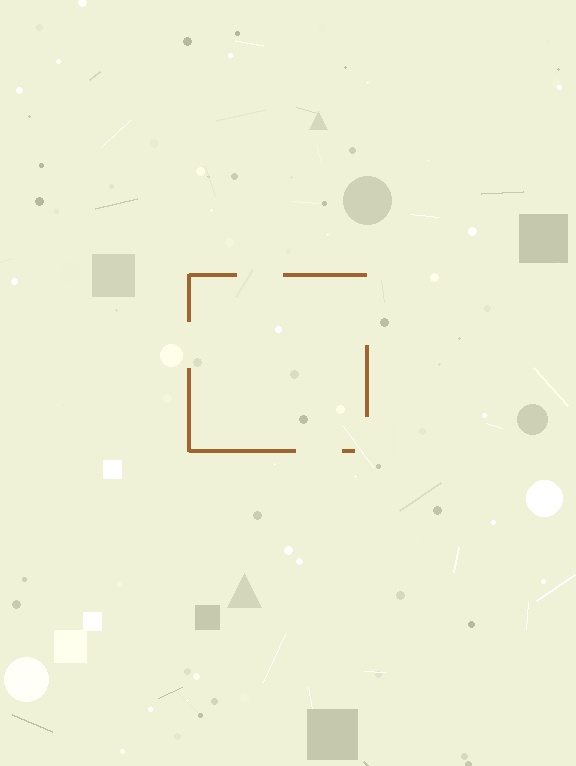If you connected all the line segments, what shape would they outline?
They would outline a square.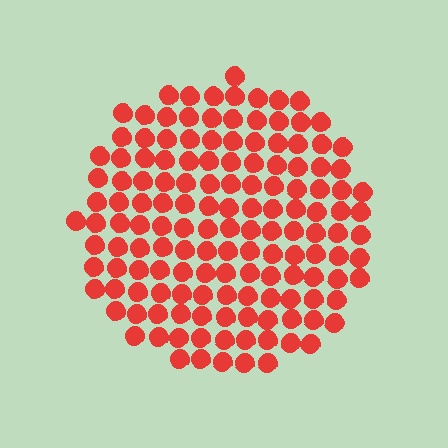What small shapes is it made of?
It is made of small circles.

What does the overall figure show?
The overall figure shows a circle.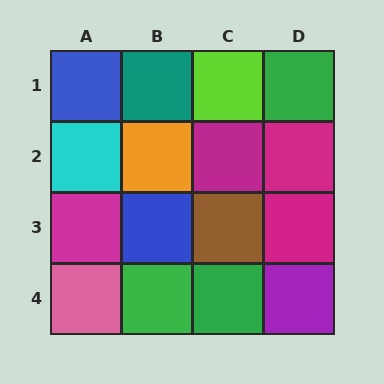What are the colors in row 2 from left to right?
Cyan, orange, magenta, magenta.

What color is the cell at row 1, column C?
Lime.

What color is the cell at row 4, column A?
Pink.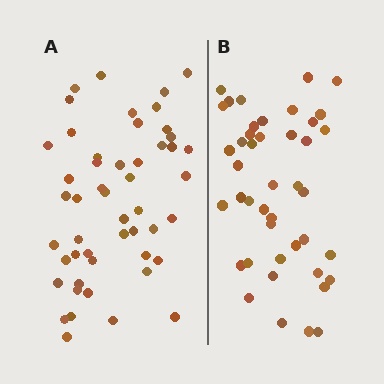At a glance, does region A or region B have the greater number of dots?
Region A (the left region) has more dots.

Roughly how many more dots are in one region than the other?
Region A has roughly 8 or so more dots than region B.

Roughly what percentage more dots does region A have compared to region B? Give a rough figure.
About 15% more.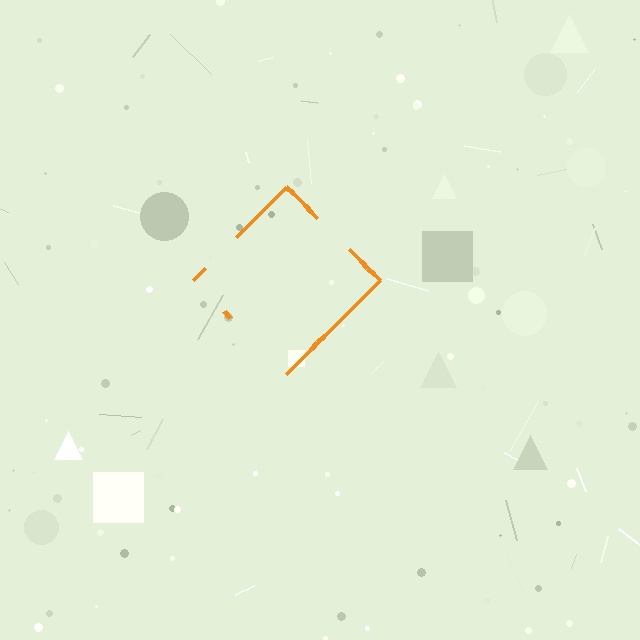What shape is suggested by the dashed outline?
The dashed outline suggests a diamond.